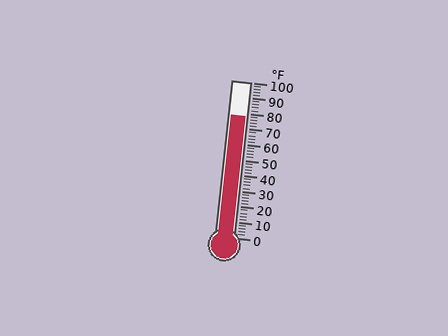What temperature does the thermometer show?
The thermometer shows approximately 78°F.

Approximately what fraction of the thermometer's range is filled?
The thermometer is filled to approximately 80% of its range.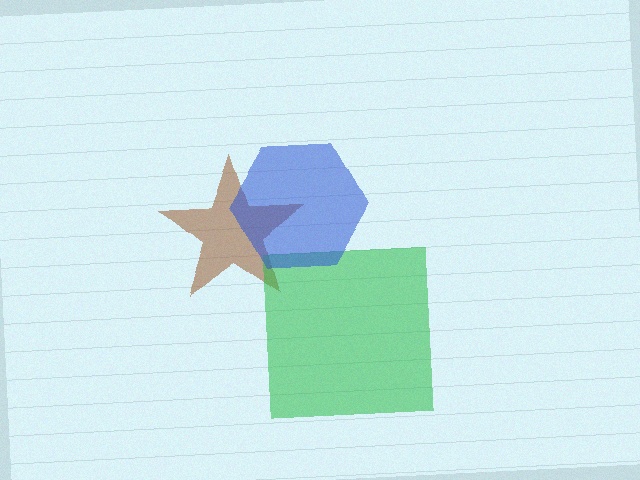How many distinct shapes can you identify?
There are 3 distinct shapes: a brown star, a green square, a blue hexagon.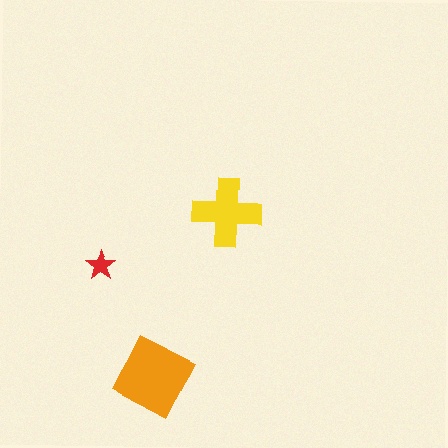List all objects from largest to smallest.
The orange diamond, the yellow cross, the red star.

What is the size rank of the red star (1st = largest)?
3rd.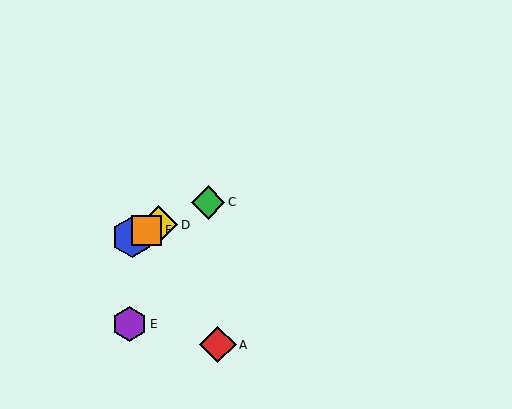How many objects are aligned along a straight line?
4 objects (B, C, D, F) are aligned along a straight line.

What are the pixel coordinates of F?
Object F is at (147, 230).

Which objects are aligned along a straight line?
Objects B, C, D, F are aligned along a straight line.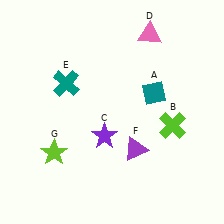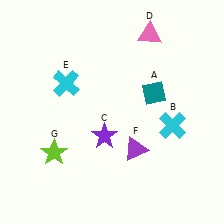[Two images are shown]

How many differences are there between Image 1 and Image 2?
There are 2 differences between the two images.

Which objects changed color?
B changed from lime to cyan. E changed from teal to cyan.